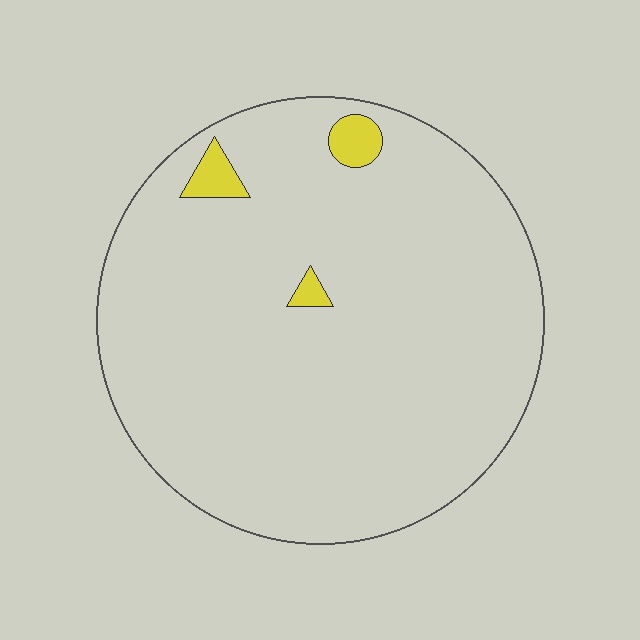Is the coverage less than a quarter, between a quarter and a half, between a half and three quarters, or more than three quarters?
Less than a quarter.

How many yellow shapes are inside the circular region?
3.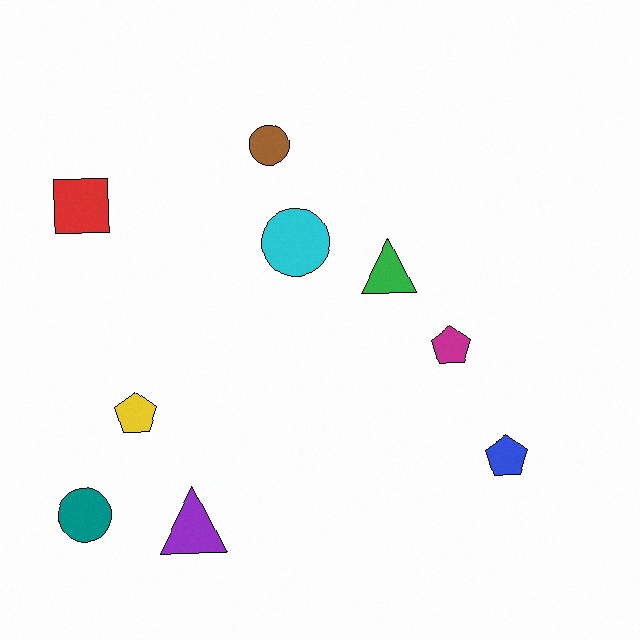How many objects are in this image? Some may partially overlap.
There are 9 objects.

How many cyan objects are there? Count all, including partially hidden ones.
There is 1 cyan object.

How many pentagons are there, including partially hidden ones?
There are 3 pentagons.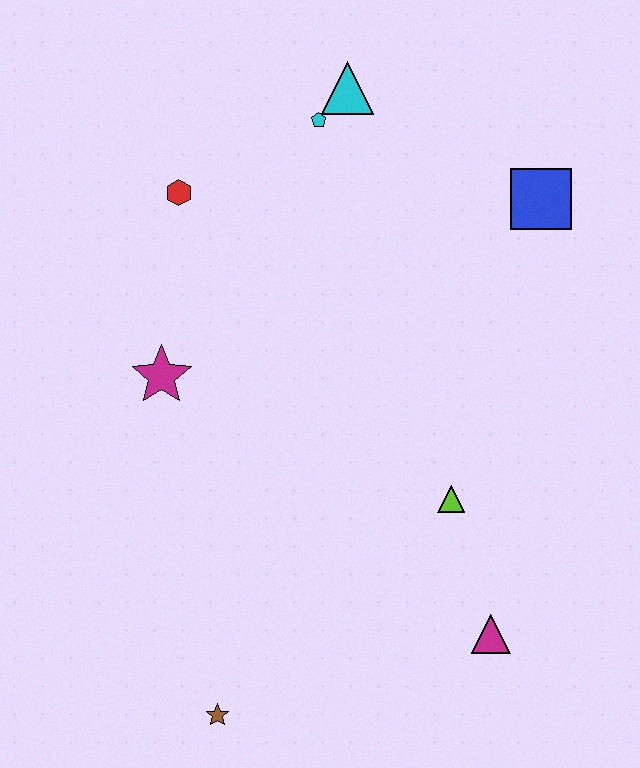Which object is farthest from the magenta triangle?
The cyan triangle is farthest from the magenta triangle.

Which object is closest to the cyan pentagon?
The cyan triangle is closest to the cyan pentagon.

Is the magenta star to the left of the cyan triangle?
Yes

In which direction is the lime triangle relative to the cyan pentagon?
The lime triangle is below the cyan pentagon.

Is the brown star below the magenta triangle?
Yes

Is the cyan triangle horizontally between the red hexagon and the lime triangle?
Yes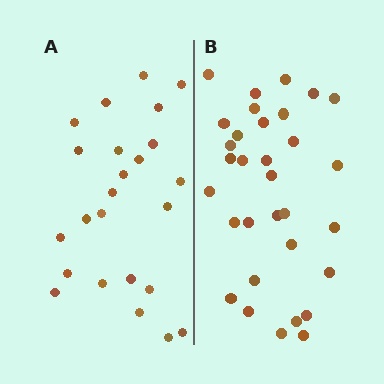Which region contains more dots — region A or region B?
Region B (the right region) has more dots.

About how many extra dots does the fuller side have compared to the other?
Region B has roughly 8 or so more dots than region A.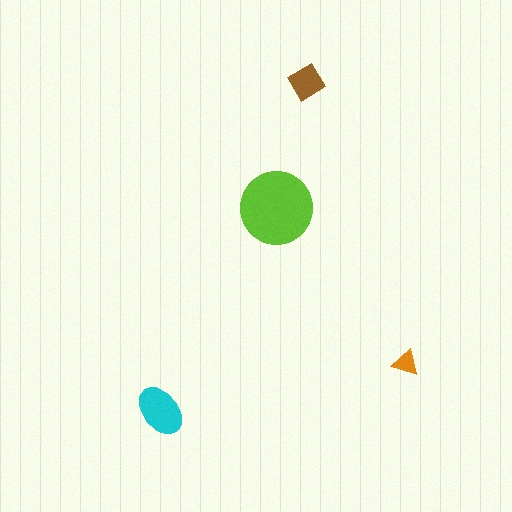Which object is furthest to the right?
The orange triangle is rightmost.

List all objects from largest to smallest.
The lime circle, the cyan ellipse, the brown diamond, the orange triangle.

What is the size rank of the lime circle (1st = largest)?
1st.